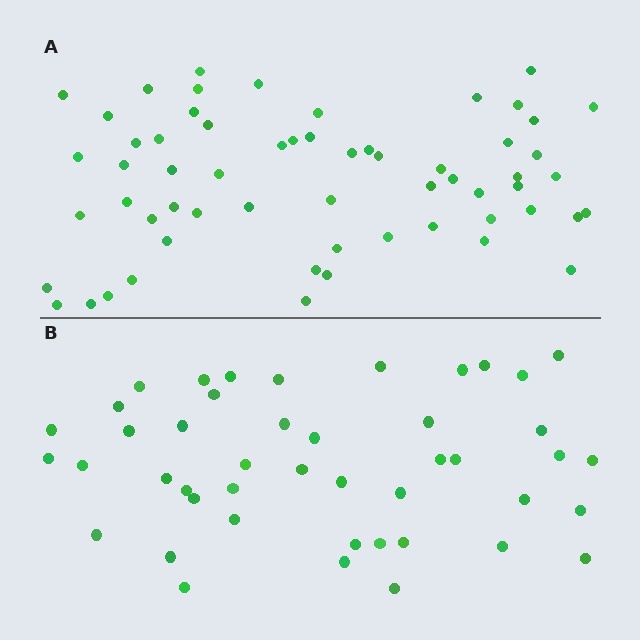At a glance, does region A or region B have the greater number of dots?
Region A (the top region) has more dots.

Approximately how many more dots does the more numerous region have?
Region A has approximately 15 more dots than region B.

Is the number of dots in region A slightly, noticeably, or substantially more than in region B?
Region A has noticeably more, but not dramatically so. The ratio is roughly 1.3 to 1.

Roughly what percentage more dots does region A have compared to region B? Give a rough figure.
About 35% more.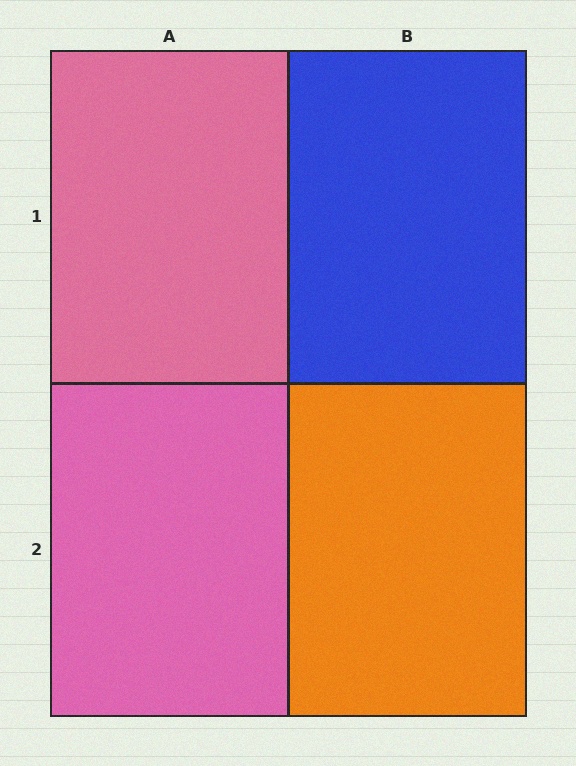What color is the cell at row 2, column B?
Orange.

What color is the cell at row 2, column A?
Pink.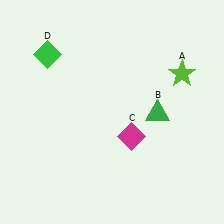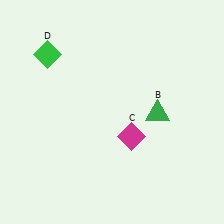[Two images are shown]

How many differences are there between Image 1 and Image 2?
There is 1 difference between the two images.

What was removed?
The lime star (A) was removed in Image 2.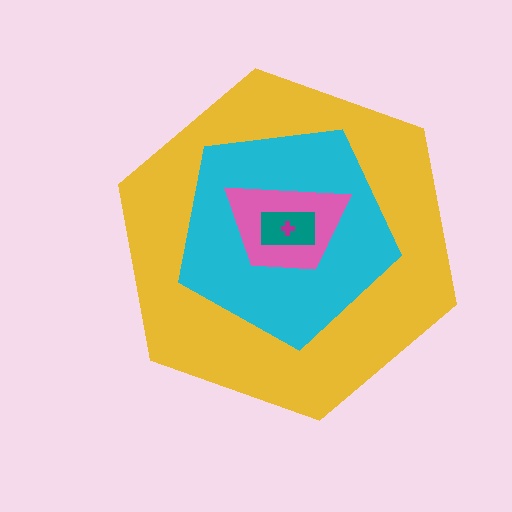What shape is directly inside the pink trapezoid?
The teal rectangle.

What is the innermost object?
The magenta cross.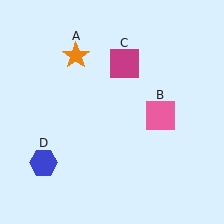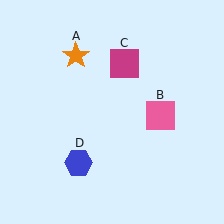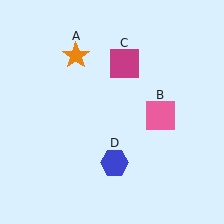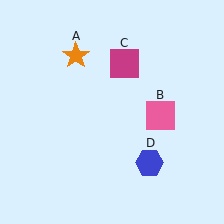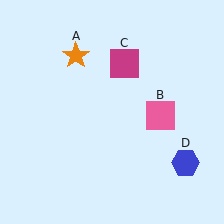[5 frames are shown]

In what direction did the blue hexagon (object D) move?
The blue hexagon (object D) moved right.